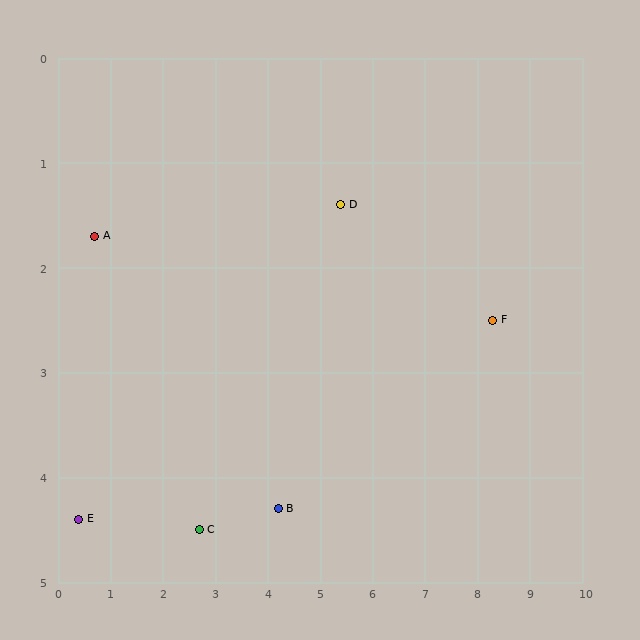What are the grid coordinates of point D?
Point D is at approximately (5.4, 1.4).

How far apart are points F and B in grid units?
Points F and B are about 4.5 grid units apart.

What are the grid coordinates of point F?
Point F is at approximately (8.3, 2.5).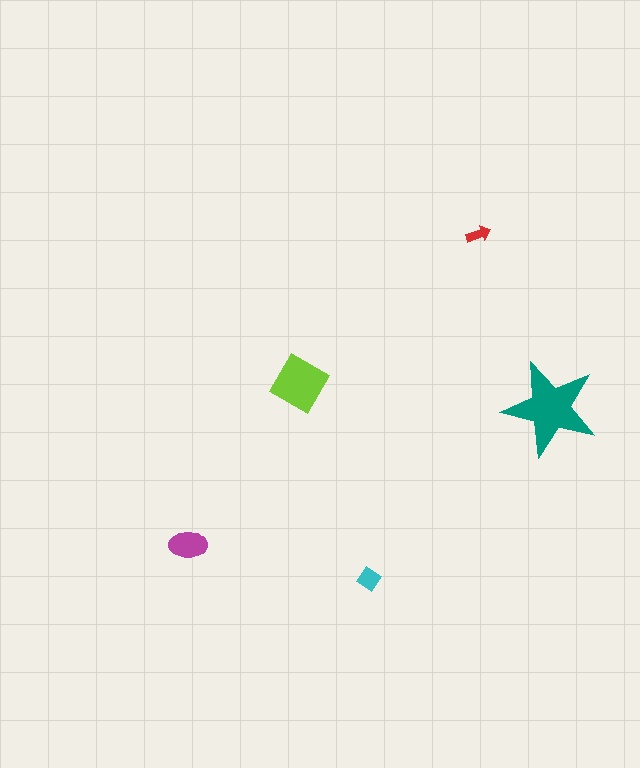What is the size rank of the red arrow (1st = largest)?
5th.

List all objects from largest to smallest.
The teal star, the lime square, the magenta ellipse, the cyan diamond, the red arrow.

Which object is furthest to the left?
The magenta ellipse is leftmost.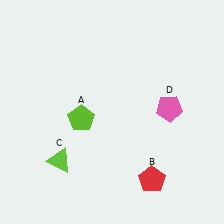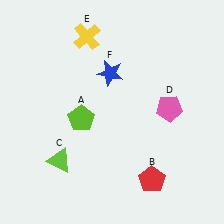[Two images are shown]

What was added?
A yellow cross (E), a blue star (F) were added in Image 2.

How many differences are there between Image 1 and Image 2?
There are 2 differences between the two images.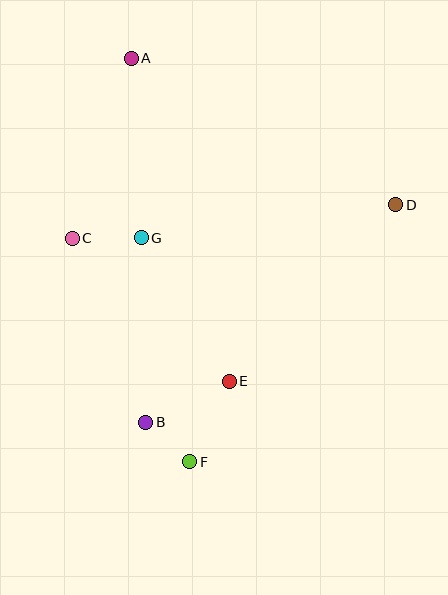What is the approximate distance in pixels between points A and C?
The distance between A and C is approximately 189 pixels.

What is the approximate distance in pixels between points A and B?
The distance between A and B is approximately 364 pixels.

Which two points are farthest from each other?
Points A and F are farthest from each other.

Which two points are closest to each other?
Points B and F are closest to each other.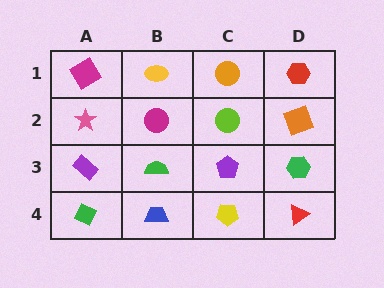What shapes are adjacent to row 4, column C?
A purple pentagon (row 3, column C), a blue trapezoid (row 4, column B), a red triangle (row 4, column D).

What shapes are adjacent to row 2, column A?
A magenta diamond (row 1, column A), a purple rectangle (row 3, column A), a magenta circle (row 2, column B).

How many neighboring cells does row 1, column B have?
3.